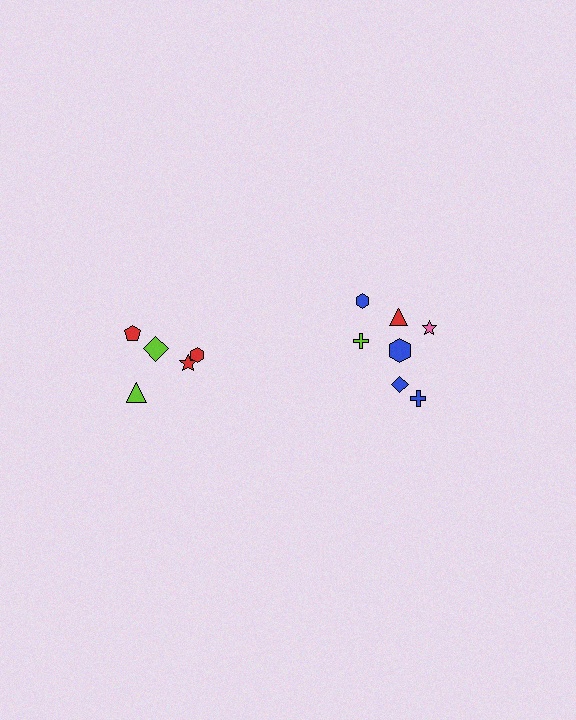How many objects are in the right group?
There are 7 objects.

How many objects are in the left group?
There are 5 objects.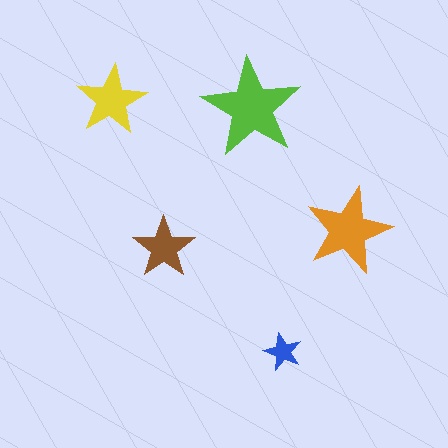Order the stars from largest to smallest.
the lime one, the orange one, the yellow one, the brown one, the blue one.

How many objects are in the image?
There are 5 objects in the image.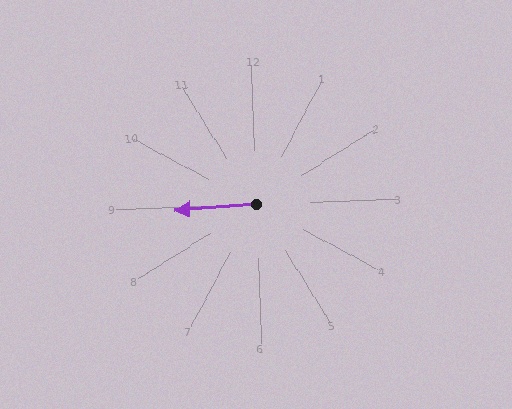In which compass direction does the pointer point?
West.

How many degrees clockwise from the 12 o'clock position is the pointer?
Approximately 268 degrees.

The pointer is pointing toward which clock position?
Roughly 9 o'clock.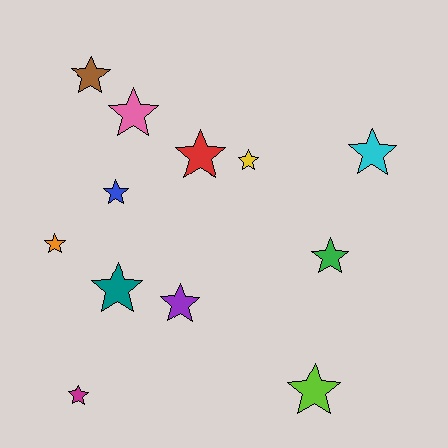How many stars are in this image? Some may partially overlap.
There are 12 stars.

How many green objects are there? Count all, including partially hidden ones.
There is 1 green object.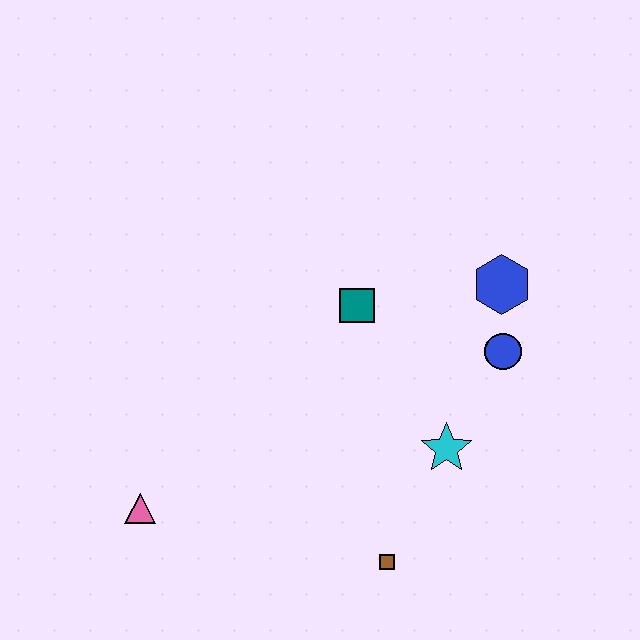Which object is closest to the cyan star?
The blue circle is closest to the cyan star.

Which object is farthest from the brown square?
The blue hexagon is farthest from the brown square.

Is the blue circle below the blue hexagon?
Yes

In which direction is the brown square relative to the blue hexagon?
The brown square is below the blue hexagon.